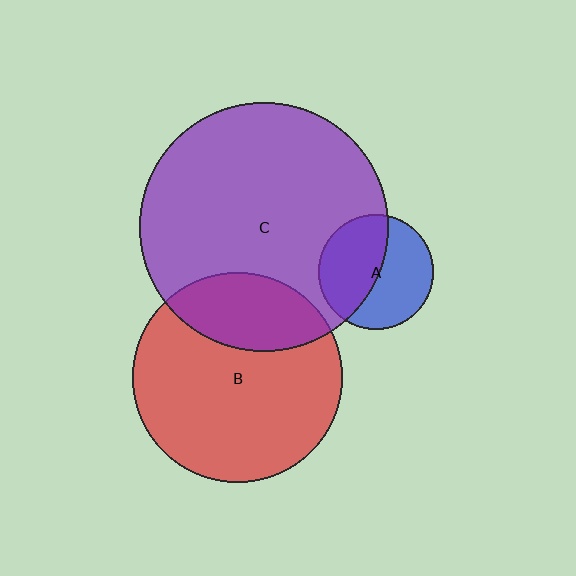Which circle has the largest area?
Circle C (purple).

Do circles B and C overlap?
Yes.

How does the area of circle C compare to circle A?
Approximately 4.6 times.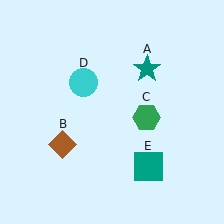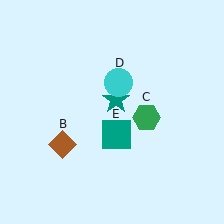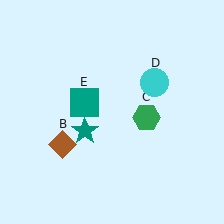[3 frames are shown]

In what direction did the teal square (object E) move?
The teal square (object E) moved up and to the left.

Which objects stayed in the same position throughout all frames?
Brown diamond (object B) and green hexagon (object C) remained stationary.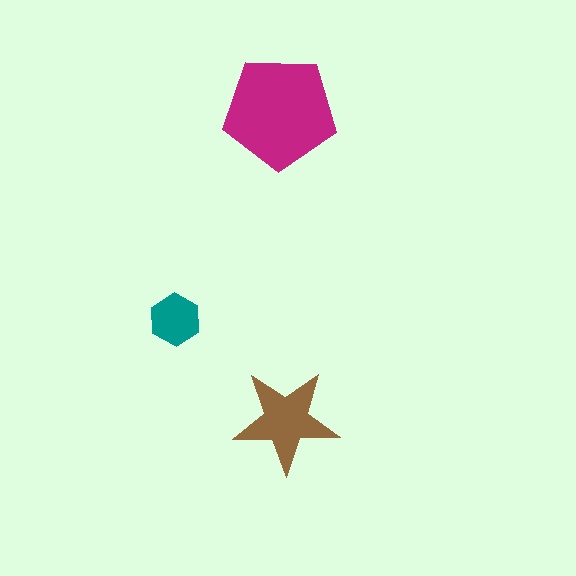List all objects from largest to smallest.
The magenta pentagon, the brown star, the teal hexagon.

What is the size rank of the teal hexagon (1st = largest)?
3rd.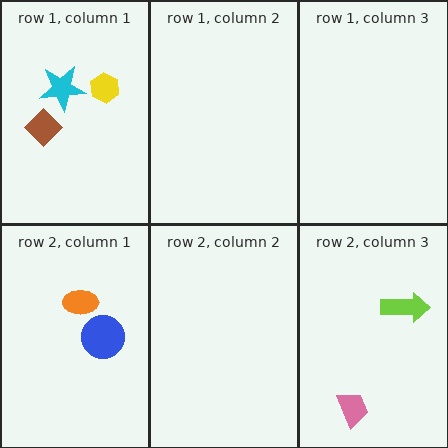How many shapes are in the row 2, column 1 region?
2.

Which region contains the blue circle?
The row 2, column 1 region.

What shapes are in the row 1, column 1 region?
The cyan star, the brown diamond, the yellow hexagon.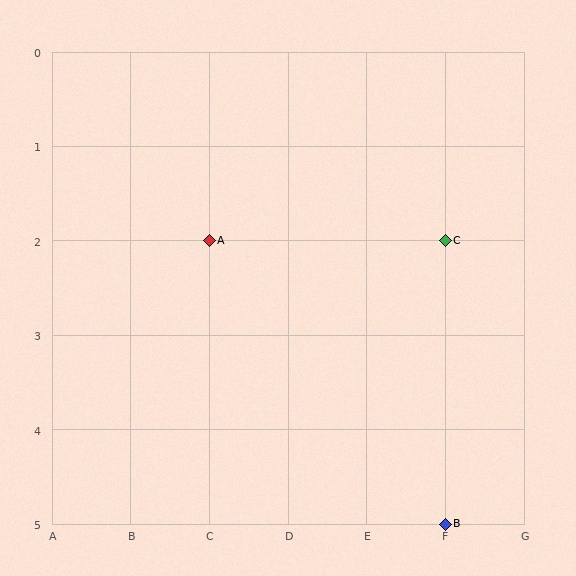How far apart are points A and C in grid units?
Points A and C are 3 columns apart.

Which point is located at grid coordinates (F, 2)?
Point C is at (F, 2).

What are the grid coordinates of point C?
Point C is at grid coordinates (F, 2).